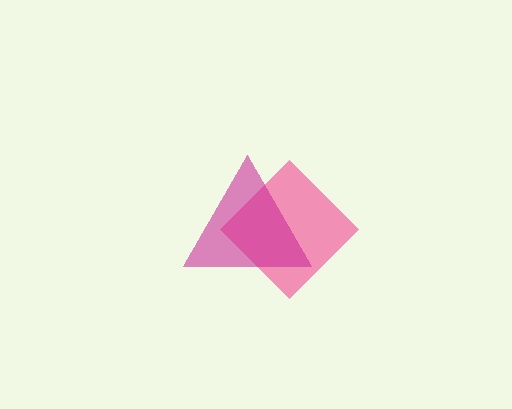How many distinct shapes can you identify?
There are 2 distinct shapes: a pink diamond, a magenta triangle.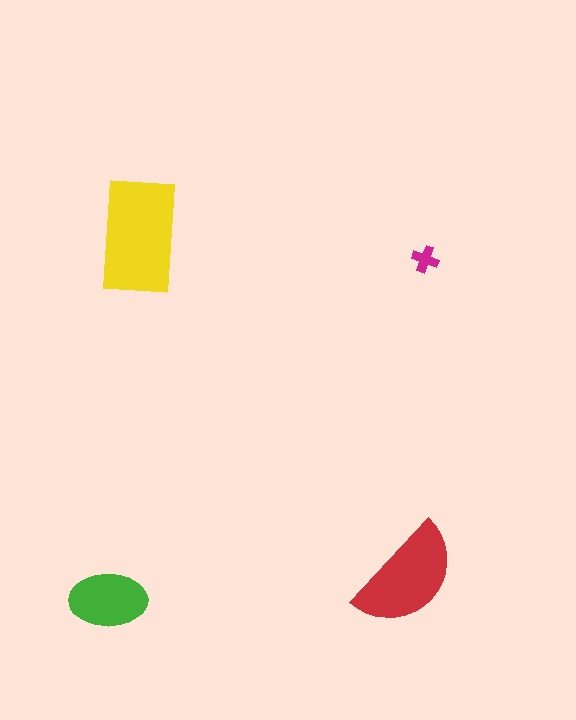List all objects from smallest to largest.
The magenta cross, the green ellipse, the red semicircle, the yellow rectangle.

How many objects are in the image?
There are 4 objects in the image.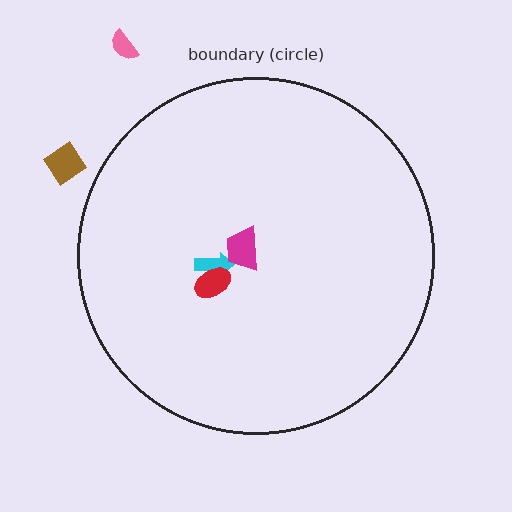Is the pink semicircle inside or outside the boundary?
Outside.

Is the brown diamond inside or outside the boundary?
Outside.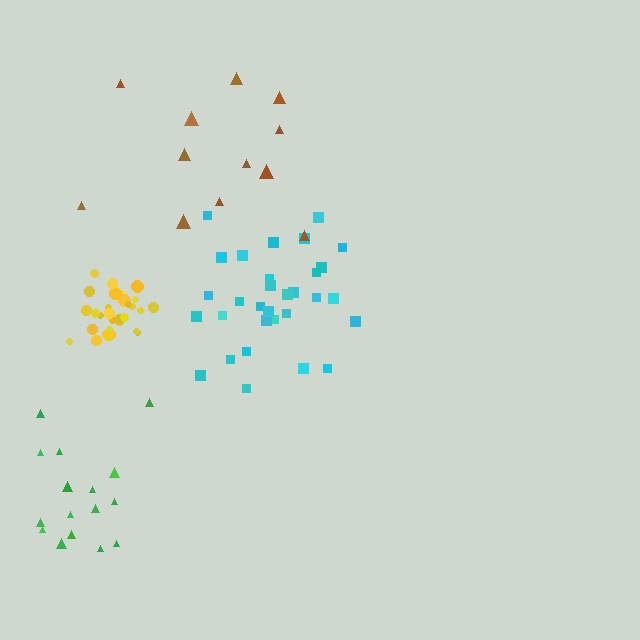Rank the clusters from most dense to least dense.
yellow, cyan, green, brown.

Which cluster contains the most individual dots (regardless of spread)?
Cyan (31).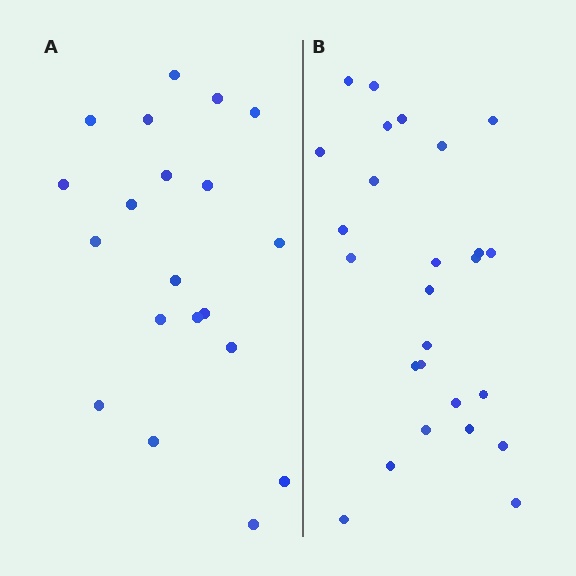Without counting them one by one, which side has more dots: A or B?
Region B (the right region) has more dots.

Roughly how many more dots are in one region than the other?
Region B has about 6 more dots than region A.